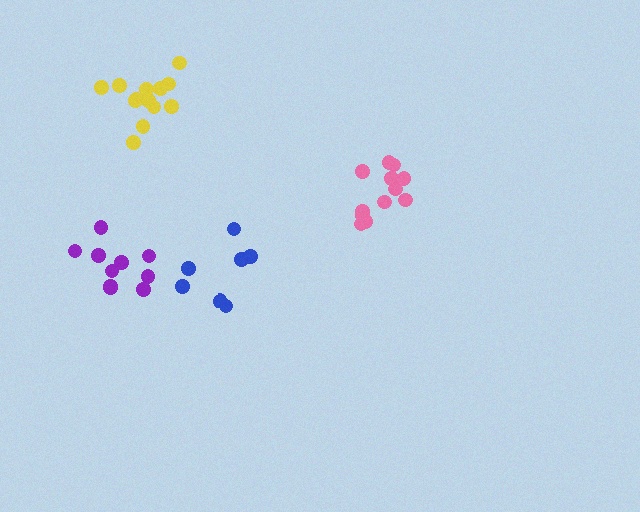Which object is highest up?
The yellow cluster is topmost.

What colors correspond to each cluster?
The clusters are colored: yellow, blue, purple, pink.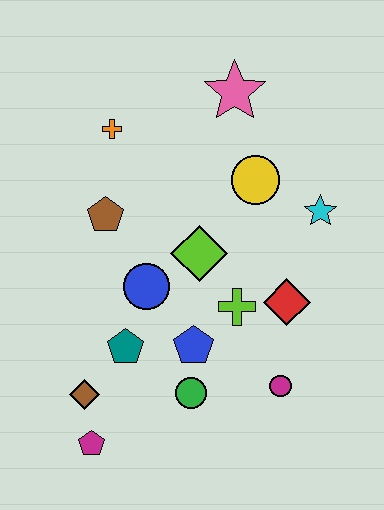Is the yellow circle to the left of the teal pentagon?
No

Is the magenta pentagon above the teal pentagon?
No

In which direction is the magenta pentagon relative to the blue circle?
The magenta pentagon is below the blue circle.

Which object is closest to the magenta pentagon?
The brown diamond is closest to the magenta pentagon.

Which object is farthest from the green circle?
The pink star is farthest from the green circle.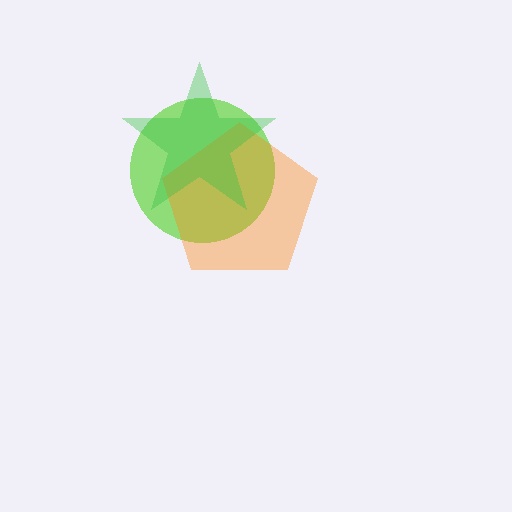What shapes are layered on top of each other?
The layered shapes are: a lime circle, an orange pentagon, a green star.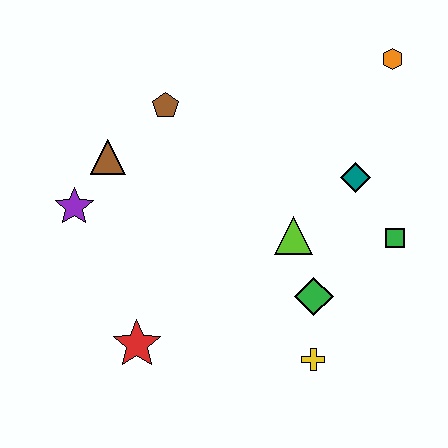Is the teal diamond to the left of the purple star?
No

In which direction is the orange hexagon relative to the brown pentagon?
The orange hexagon is to the right of the brown pentagon.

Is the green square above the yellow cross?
Yes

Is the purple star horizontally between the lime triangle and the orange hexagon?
No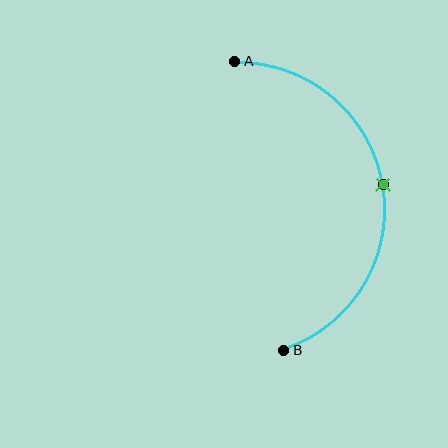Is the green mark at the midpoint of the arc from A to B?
Yes. The green mark lies on the arc at equal arc-length from both A and B — it is the arc midpoint.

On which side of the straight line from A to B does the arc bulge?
The arc bulges to the right of the straight line connecting A and B.